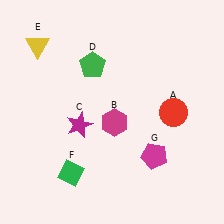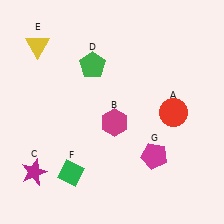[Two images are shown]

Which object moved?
The magenta star (C) moved down.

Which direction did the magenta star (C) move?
The magenta star (C) moved down.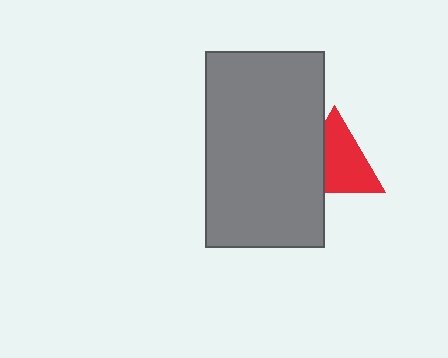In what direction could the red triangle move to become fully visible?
The red triangle could move right. That would shift it out from behind the gray rectangle entirely.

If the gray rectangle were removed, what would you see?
You would see the complete red triangle.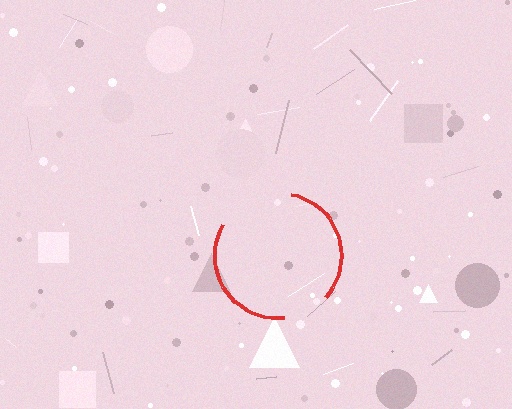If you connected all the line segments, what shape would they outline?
They would outline a circle.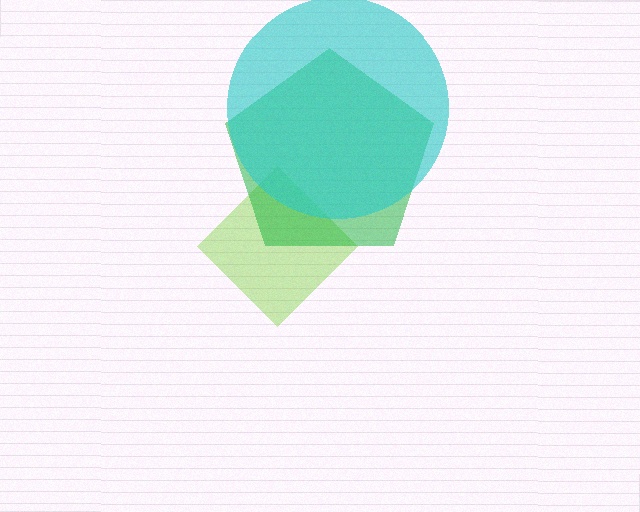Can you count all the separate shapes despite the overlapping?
Yes, there are 3 separate shapes.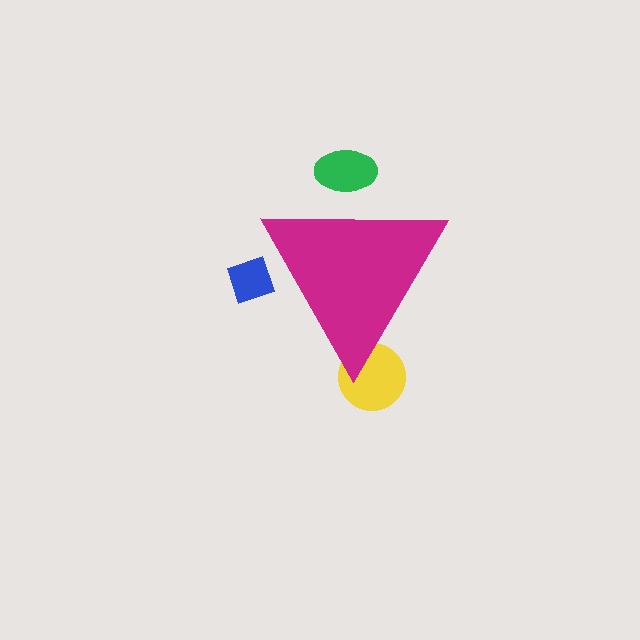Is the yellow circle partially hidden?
Yes, the yellow circle is partially hidden behind the magenta triangle.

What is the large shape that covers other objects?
A magenta triangle.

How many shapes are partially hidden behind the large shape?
3 shapes are partially hidden.